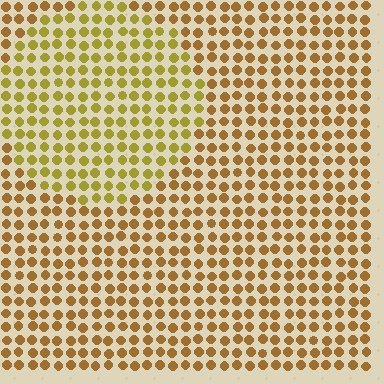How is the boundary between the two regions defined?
The boundary is defined purely by a slight shift in hue (about 25 degrees). Spacing, size, and orientation are identical on both sides.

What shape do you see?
I see a circle.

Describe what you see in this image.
The image is filled with small brown elements in a uniform arrangement. A circle-shaped region is visible where the elements are tinted to a slightly different hue, forming a subtle color boundary.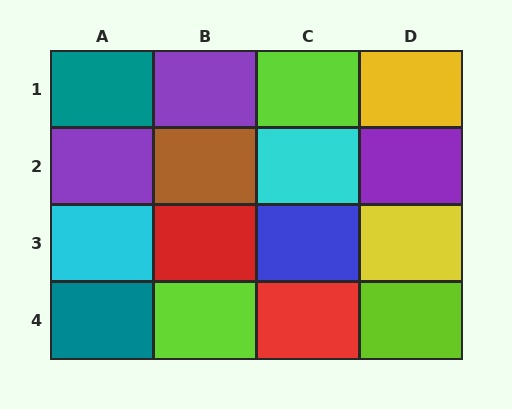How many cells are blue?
1 cell is blue.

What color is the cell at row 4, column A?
Teal.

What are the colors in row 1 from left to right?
Teal, purple, lime, yellow.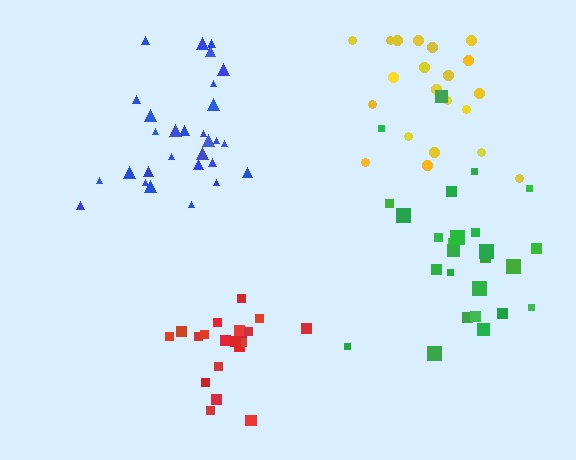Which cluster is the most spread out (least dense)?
Yellow.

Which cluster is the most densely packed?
Red.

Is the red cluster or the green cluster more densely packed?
Red.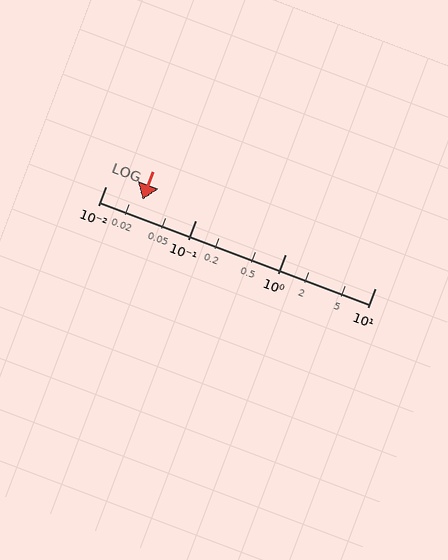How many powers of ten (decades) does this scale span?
The scale spans 3 decades, from 0.01 to 10.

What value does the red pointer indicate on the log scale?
The pointer indicates approximately 0.026.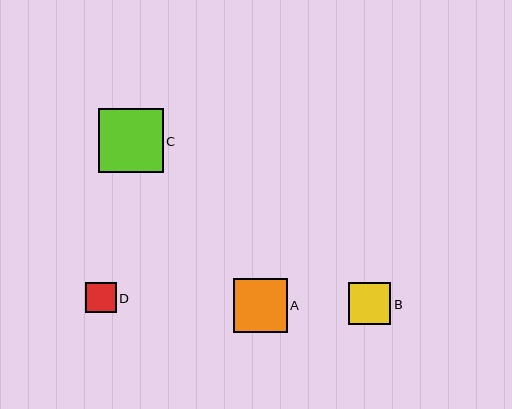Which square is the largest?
Square C is the largest with a size of approximately 64 pixels.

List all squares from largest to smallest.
From largest to smallest: C, A, B, D.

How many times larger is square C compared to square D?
Square C is approximately 2.1 times the size of square D.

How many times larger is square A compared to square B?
Square A is approximately 1.3 times the size of square B.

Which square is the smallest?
Square D is the smallest with a size of approximately 30 pixels.